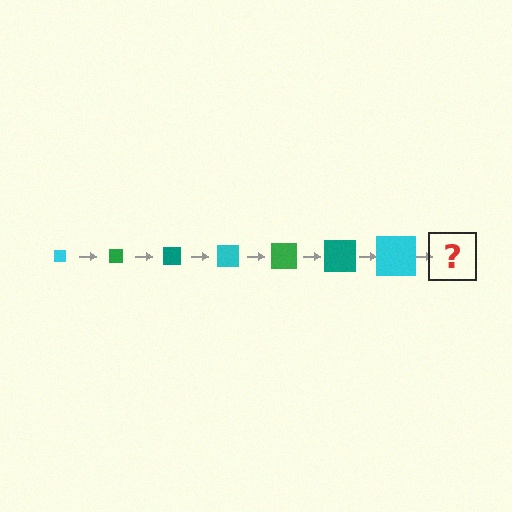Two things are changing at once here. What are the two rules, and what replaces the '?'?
The two rules are that the square grows larger each step and the color cycles through cyan, green, and teal. The '?' should be a green square, larger than the previous one.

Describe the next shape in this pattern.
It should be a green square, larger than the previous one.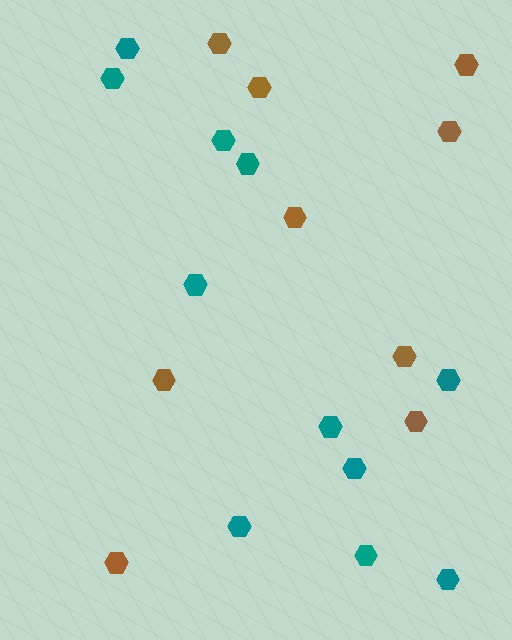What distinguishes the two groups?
There are 2 groups: one group of brown hexagons (9) and one group of teal hexagons (11).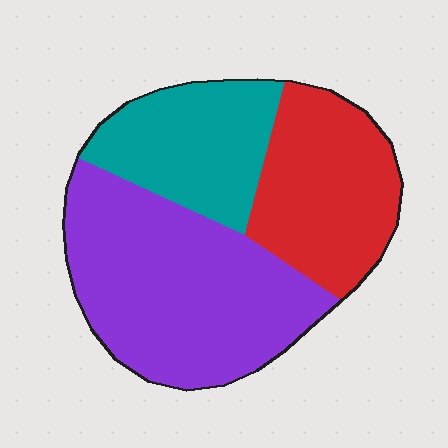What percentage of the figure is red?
Red takes up about one quarter (1/4) of the figure.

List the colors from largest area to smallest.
From largest to smallest: purple, red, teal.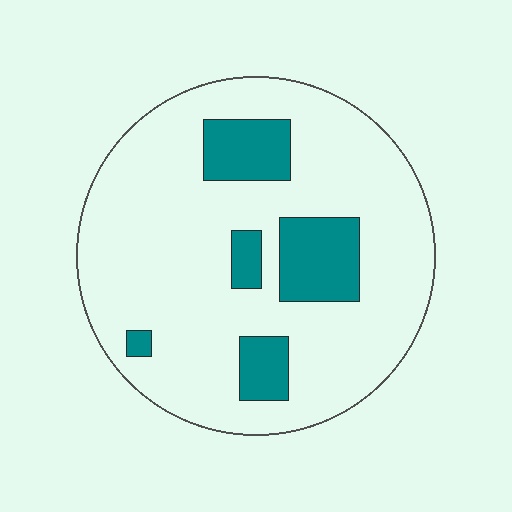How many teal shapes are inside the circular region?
5.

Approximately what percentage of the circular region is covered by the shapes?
Approximately 20%.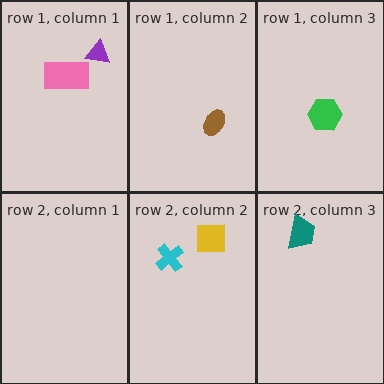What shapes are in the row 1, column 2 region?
The brown ellipse.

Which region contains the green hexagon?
The row 1, column 3 region.